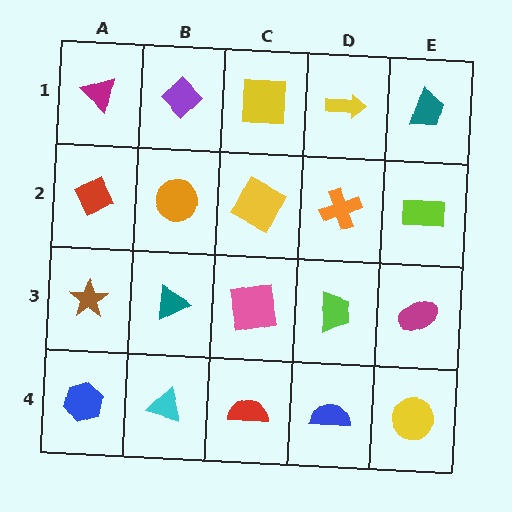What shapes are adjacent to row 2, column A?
A magenta triangle (row 1, column A), a brown star (row 3, column A), an orange circle (row 2, column B).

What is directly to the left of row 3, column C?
A teal triangle.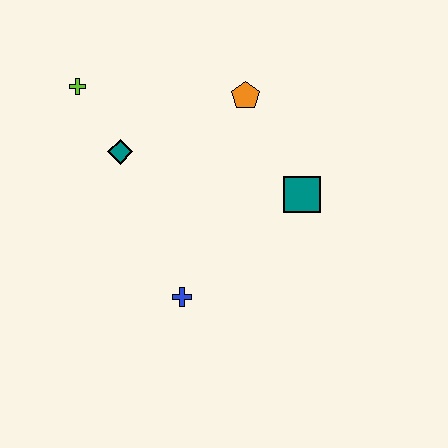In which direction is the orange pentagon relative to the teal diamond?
The orange pentagon is to the right of the teal diamond.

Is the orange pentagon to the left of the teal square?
Yes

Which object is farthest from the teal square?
The lime cross is farthest from the teal square.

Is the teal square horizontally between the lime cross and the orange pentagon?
No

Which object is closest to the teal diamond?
The lime cross is closest to the teal diamond.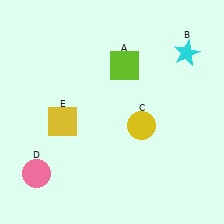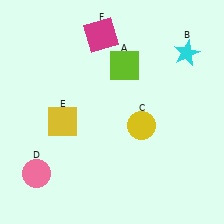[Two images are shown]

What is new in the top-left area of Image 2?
A magenta square (F) was added in the top-left area of Image 2.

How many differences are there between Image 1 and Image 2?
There is 1 difference between the two images.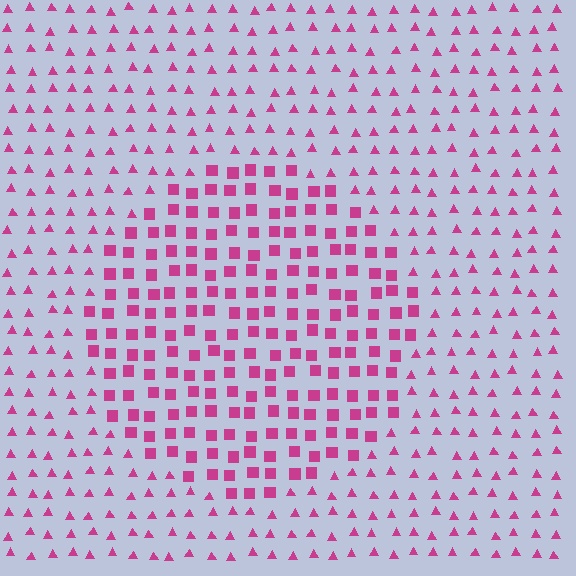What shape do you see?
I see a circle.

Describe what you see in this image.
The image is filled with small magenta elements arranged in a uniform grid. A circle-shaped region contains squares, while the surrounding area contains triangles. The boundary is defined purely by the change in element shape.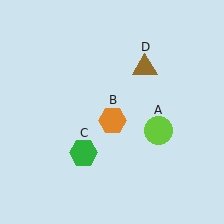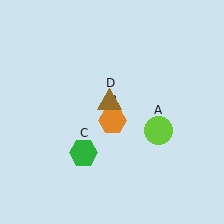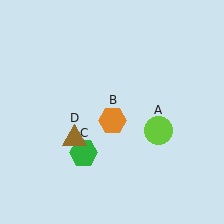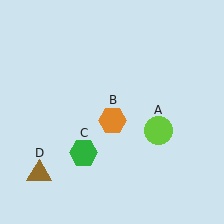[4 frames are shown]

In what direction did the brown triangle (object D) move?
The brown triangle (object D) moved down and to the left.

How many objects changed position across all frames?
1 object changed position: brown triangle (object D).